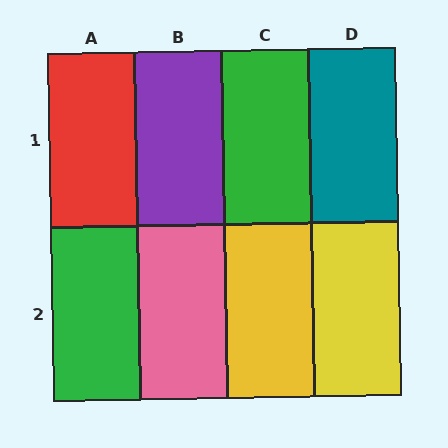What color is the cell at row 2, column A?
Green.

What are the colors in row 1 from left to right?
Red, purple, green, teal.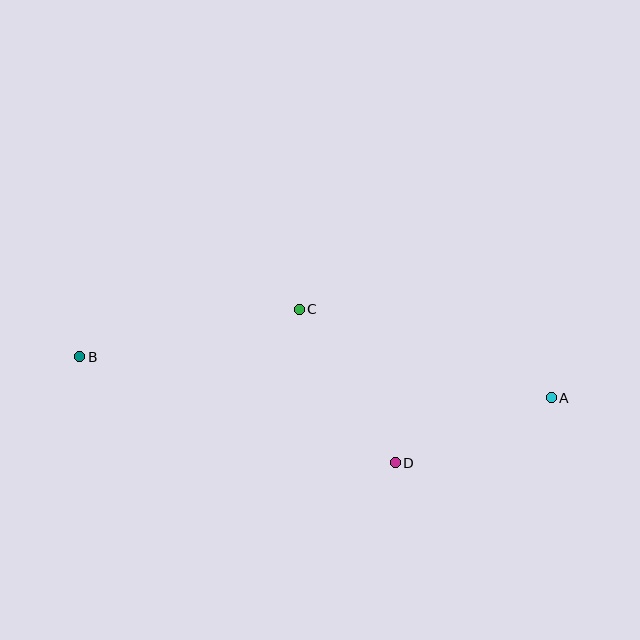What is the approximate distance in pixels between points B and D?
The distance between B and D is approximately 333 pixels.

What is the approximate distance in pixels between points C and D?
The distance between C and D is approximately 181 pixels.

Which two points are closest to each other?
Points A and D are closest to each other.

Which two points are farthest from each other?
Points A and B are farthest from each other.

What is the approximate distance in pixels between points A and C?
The distance between A and C is approximately 267 pixels.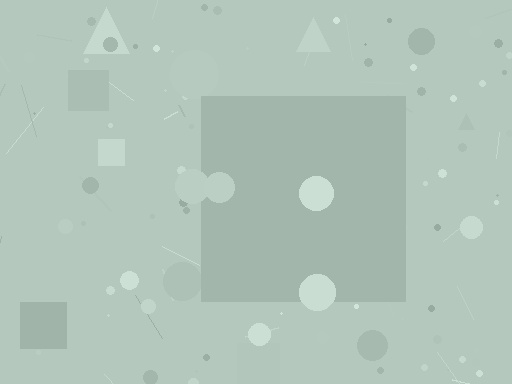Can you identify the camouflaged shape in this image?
The camouflaged shape is a square.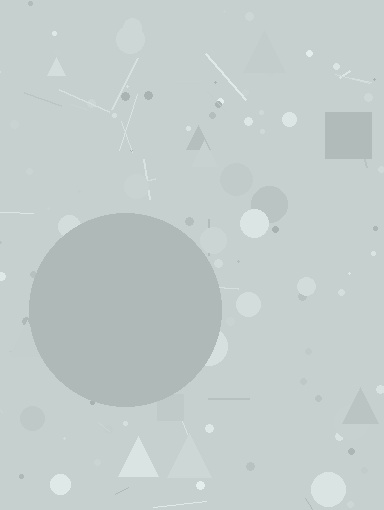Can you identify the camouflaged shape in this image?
The camouflaged shape is a circle.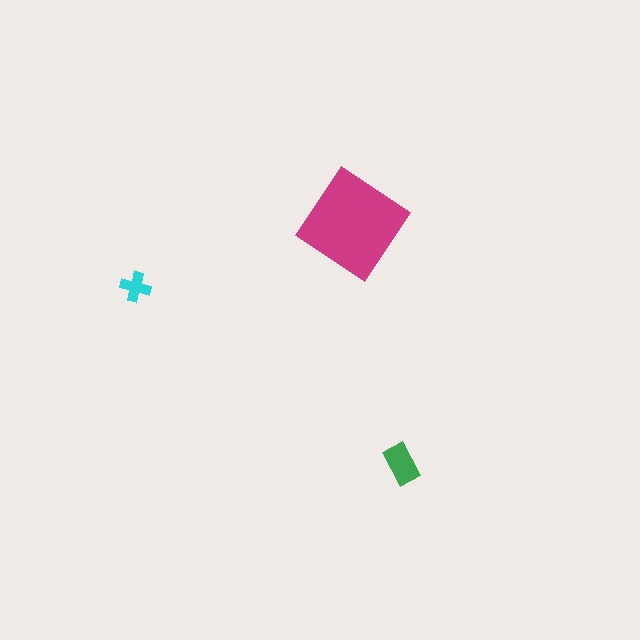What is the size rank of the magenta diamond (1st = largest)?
1st.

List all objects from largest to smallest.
The magenta diamond, the green rectangle, the cyan cross.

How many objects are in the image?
There are 3 objects in the image.